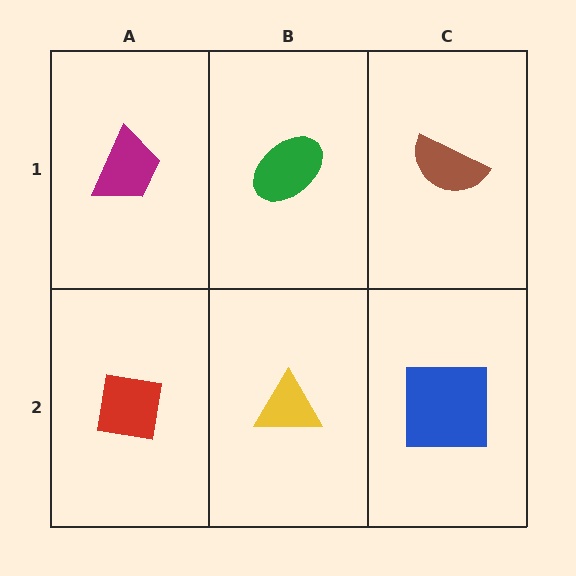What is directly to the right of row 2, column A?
A yellow triangle.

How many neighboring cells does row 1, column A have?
2.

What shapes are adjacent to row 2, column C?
A brown semicircle (row 1, column C), a yellow triangle (row 2, column B).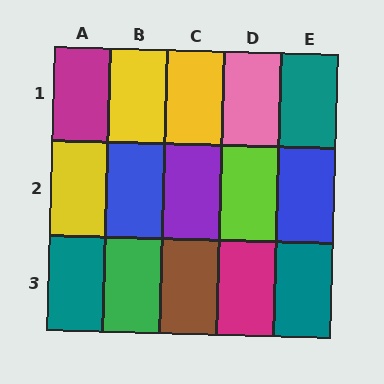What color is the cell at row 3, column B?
Green.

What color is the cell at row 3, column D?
Magenta.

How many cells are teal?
3 cells are teal.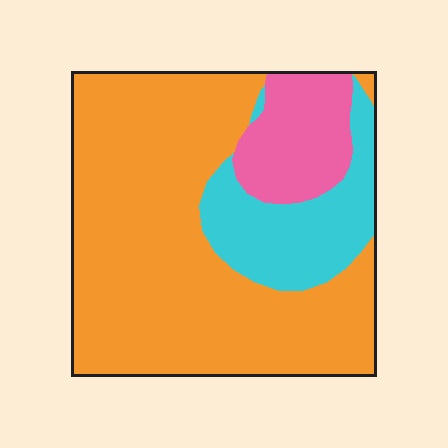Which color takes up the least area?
Pink, at roughly 15%.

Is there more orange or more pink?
Orange.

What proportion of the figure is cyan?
Cyan takes up less than a quarter of the figure.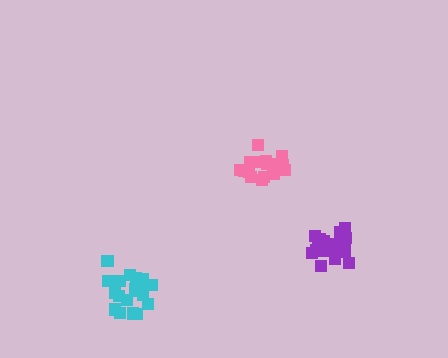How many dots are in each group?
Group 1: 20 dots, Group 2: 16 dots, Group 3: 19 dots (55 total).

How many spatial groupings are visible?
There are 3 spatial groupings.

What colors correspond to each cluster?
The clusters are colored: purple, pink, cyan.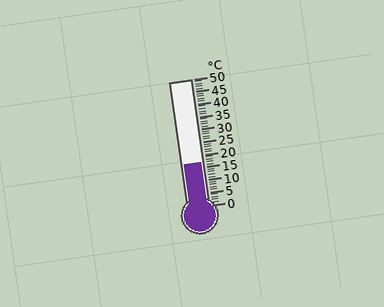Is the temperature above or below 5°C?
The temperature is above 5°C.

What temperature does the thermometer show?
The thermometer shows approximately 17°C.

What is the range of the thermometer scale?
The thermometer scale ranges from 0°C to 50°C.